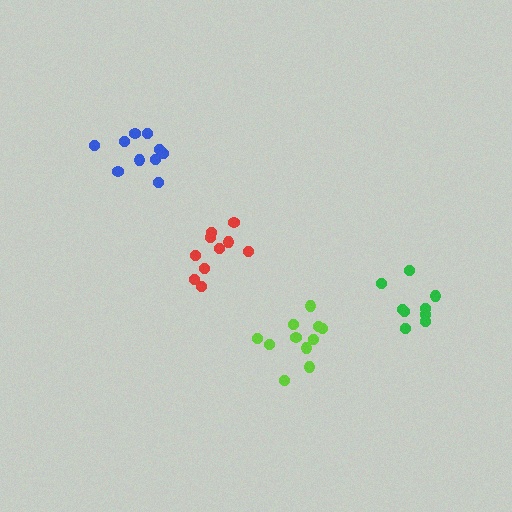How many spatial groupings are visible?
There are 4 spatial groupings.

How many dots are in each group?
Group 1: 10 dots, Group 2: 10 dots, Group 3: 11 dots, Group 4: 10 dots (41 total).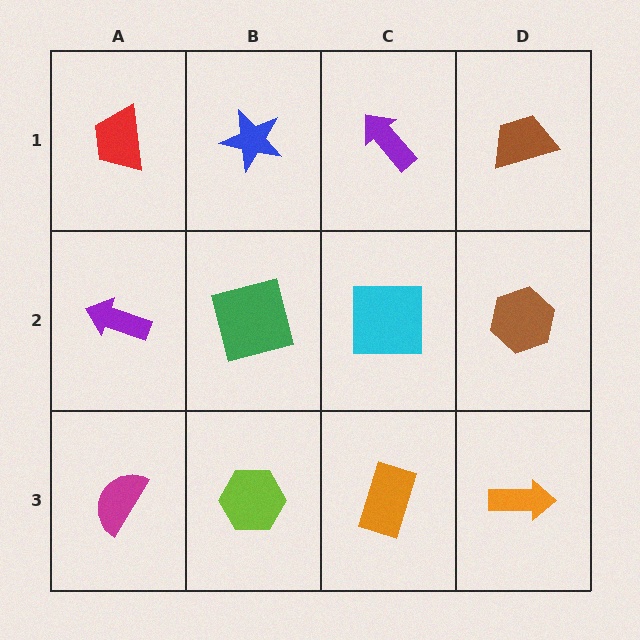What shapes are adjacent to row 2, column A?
A red trapezoid (row 1, column A), a magenta semicircle (row 3, column A), a green square (row 2, column B).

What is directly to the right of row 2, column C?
A brown hexagon.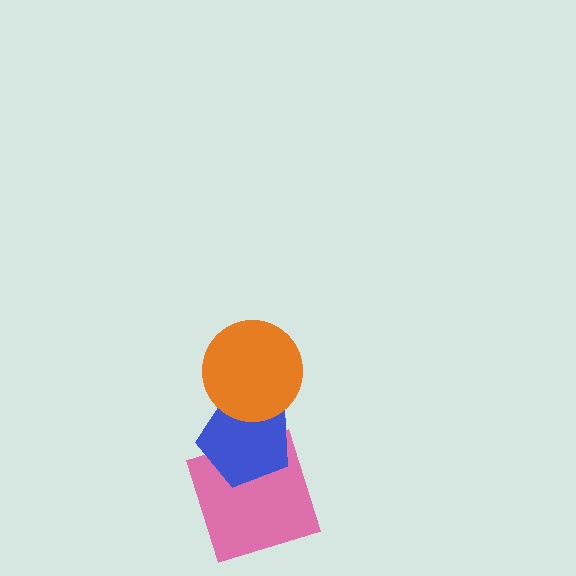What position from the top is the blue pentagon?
The blue pentagon is 2nd from the top.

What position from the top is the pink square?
The pink square is 3rd from the top.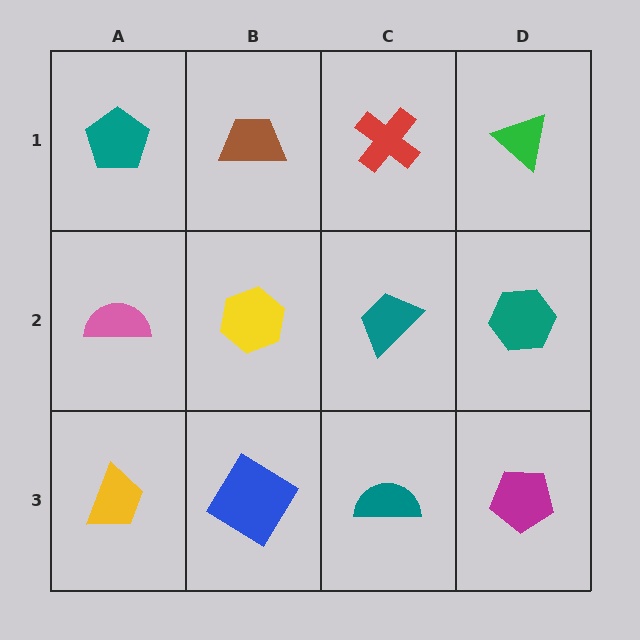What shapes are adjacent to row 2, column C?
A red cross (row 1, column C), a teal semicircle (row 3, column C), a yellow hexagon (row 2, column B), a teal hexagon (row 2, column D).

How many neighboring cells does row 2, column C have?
4.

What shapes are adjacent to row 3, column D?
A teal hexagon (row 2, column D), a teal semicircle (row 3, column C).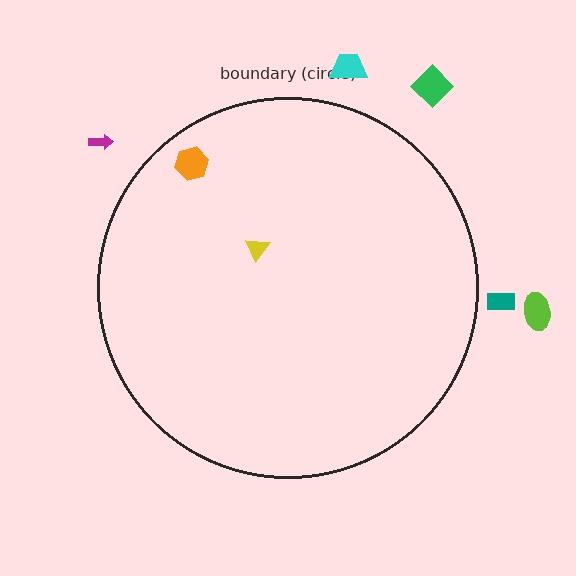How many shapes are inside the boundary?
2 inside, 5 outside.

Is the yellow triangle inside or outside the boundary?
Inside.